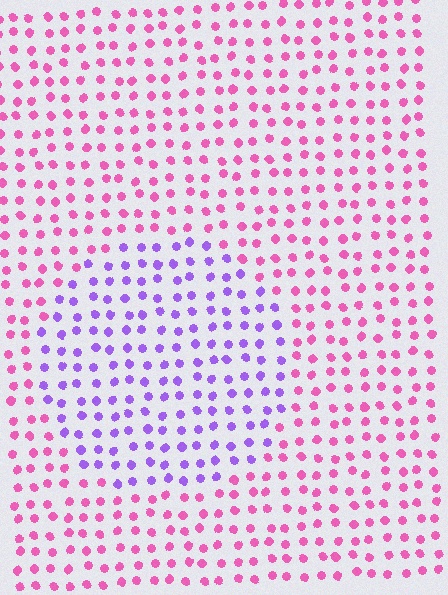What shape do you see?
I see a circle.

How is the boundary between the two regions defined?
The boundary is defined purely by a slight shift in hue (about 54 degrees). Spacing, size, and orientation are identical on both sides.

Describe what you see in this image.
The image is filled with small pink elements in a uniform arrangement. A circle-shaped region is visible where the elements are tinted to a slightly different hue, forming a subtle color boundary.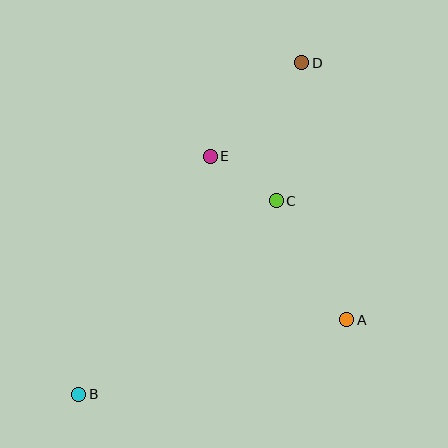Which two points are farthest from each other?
Points B and D are farthest from each other.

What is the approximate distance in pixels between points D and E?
The distance between D and E is approximately 131 pixels.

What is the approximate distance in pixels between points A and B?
The distance between A and B is approximately 278 pixels.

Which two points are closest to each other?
Points C and E are closest to each other.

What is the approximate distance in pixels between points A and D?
The distance between A and D is approximately 261 pixels.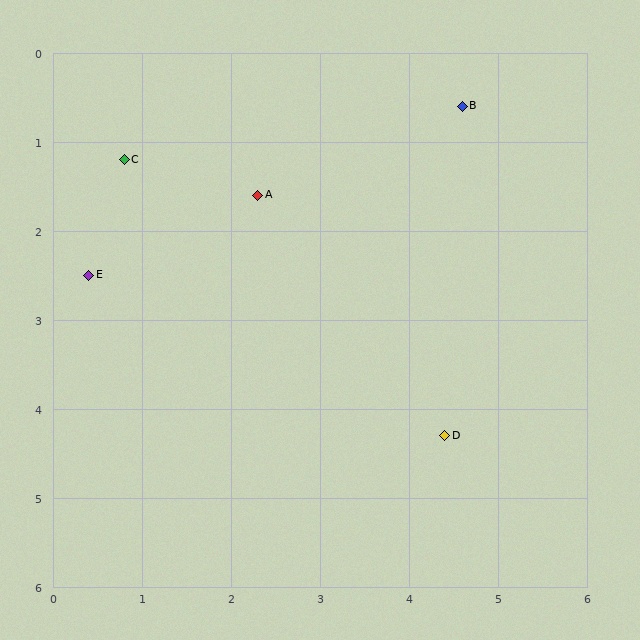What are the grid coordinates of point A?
Point A is at approximately (2.3, 1.6).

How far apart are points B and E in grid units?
Points B and E are about 4.6 grid units apart.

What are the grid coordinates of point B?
Point B is at approximately (4.6, 0.6).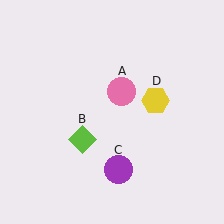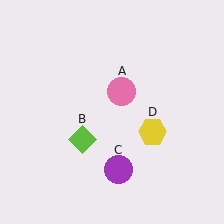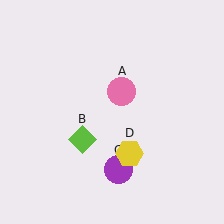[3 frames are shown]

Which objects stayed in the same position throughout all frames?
Pink circle (object A) and lime diamond (object B) and purple circle (object C) remained stationary.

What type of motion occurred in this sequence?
The yellow hexagon (object D) rotated clockwise around the center of the scene.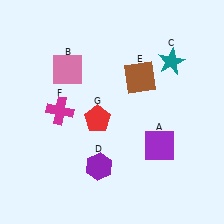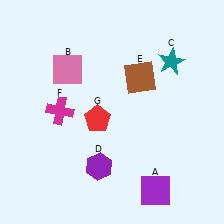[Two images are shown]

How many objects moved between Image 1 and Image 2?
1 object moved between the two images.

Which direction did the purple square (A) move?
The purple square (A) moved down.